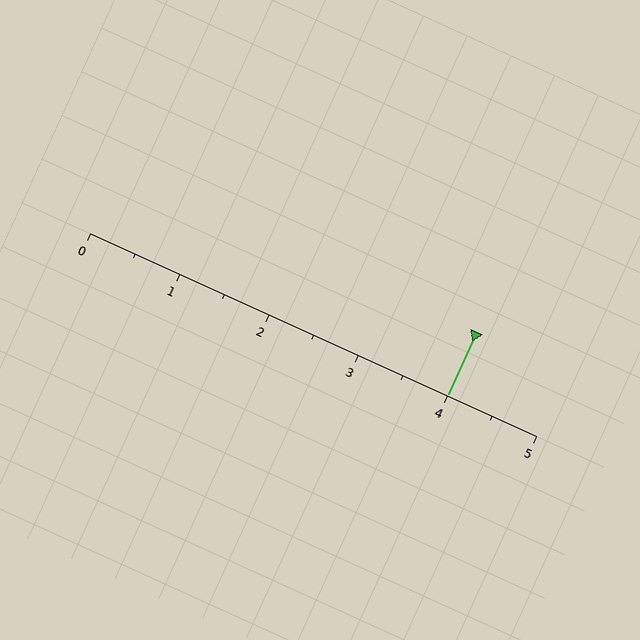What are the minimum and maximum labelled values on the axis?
The axis runs from 0 to 5.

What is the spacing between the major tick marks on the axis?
The major ticks are spaced 1 apart.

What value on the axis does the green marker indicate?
The marker indicates approximately 4.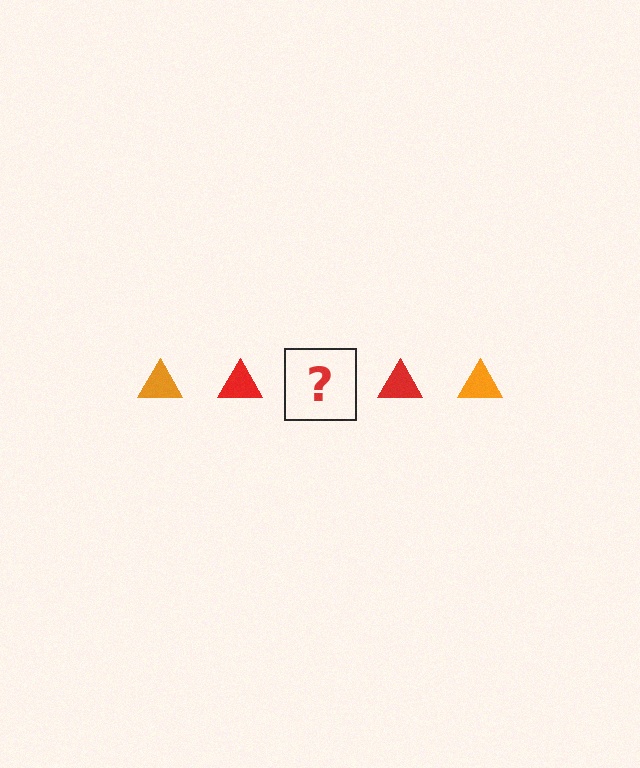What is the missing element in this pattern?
The missing element is an orange triangle.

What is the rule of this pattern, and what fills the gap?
The rule is that the pattern cycles through orange, red triangles. The gap should be filled with an orange triangle.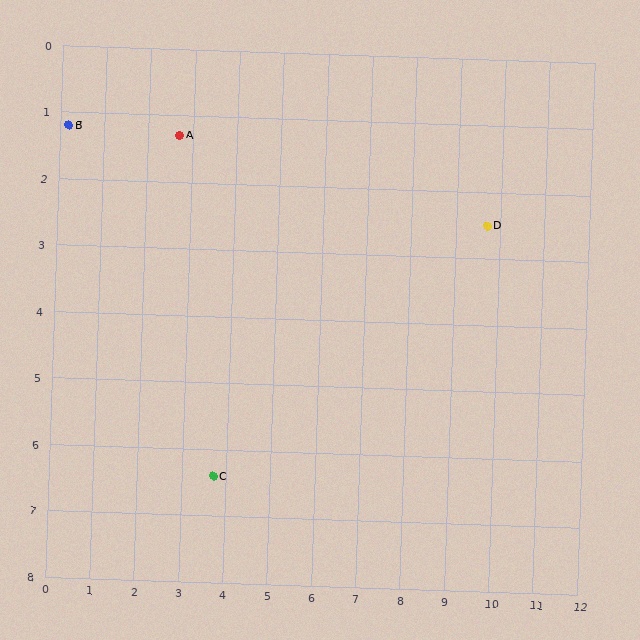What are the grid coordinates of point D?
Point D is at approximately (9.7, 2.5).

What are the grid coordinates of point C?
Point C is at approximately (3.7, 6.4).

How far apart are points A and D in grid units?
Points A and D are about 7.1 grid units apart.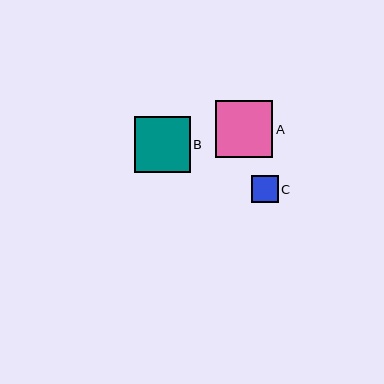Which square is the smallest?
Square C is the smallest with a size of approximately 26 pixels.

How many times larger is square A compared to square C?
Square A is approximately 2.2 times the size of square C.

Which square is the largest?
Square A is the largest with a size of approximately 57 pixels.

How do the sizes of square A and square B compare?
Square A and square B are approximately the same size.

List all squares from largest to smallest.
From largest to smallest: A, B, C.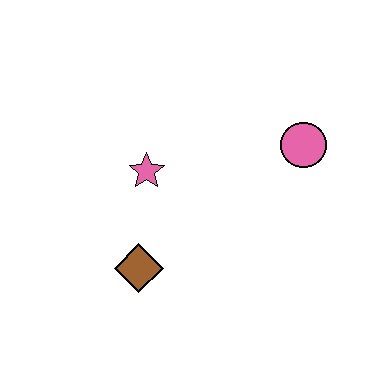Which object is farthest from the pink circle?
The brown diamond is farthest from the pink circle.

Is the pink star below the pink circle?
Yes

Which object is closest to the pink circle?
The pink star is closest to the pink circle.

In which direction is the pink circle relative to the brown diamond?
The pink circle is to the right of the brown diamond.